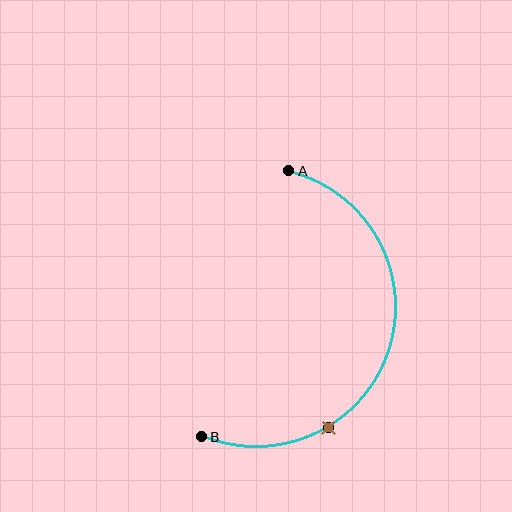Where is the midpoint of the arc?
The arc midpoint is the point on the curve farthest from the straight line joining A and B. It sits to the right of that line.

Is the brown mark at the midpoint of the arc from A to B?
No. The brown mark lies on the arc but is closer to endpoint B. The arc midpoint would be at the point on the curve equidistant along the arc from both A and B.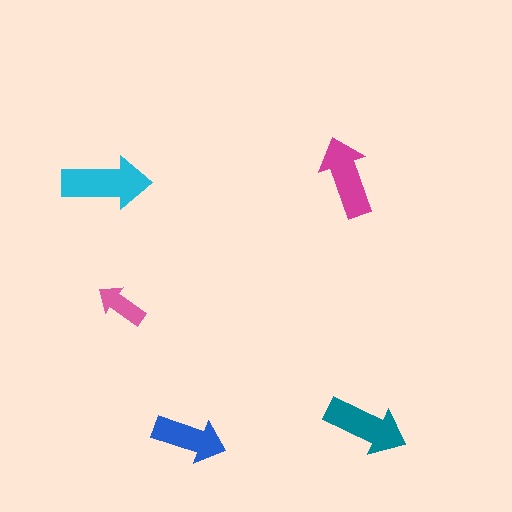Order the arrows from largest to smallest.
the cyan one, the teal one, the magenta one, the blue one, the pink one.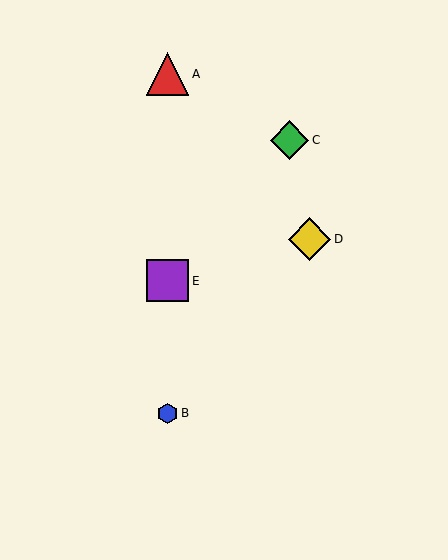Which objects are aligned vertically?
Objects A, B, E are aligned vertically.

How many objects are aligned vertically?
3 objects (A, B, E) are aligned vertically.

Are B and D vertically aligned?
No, B is at x≈168 and D is at x≈310.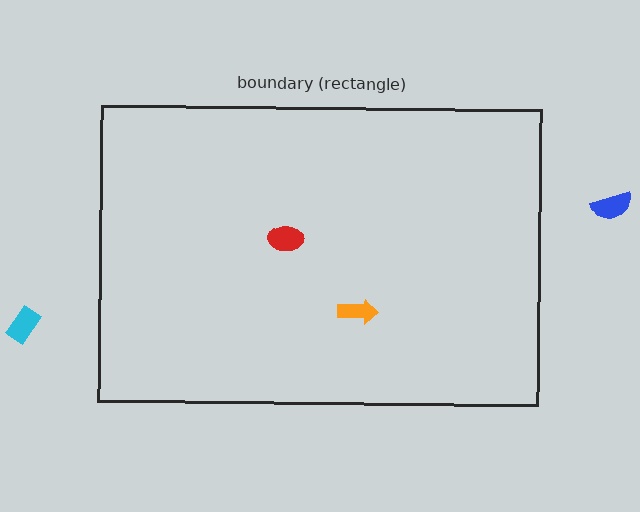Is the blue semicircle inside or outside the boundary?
Outside.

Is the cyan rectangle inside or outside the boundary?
Outside.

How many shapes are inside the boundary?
2 inside, 2 outside.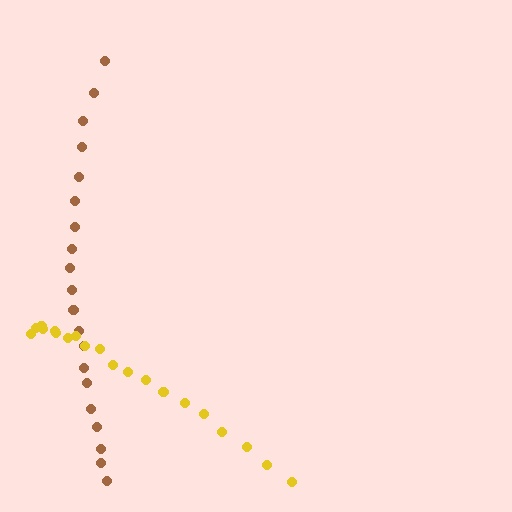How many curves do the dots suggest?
There are 2 distinct paths.